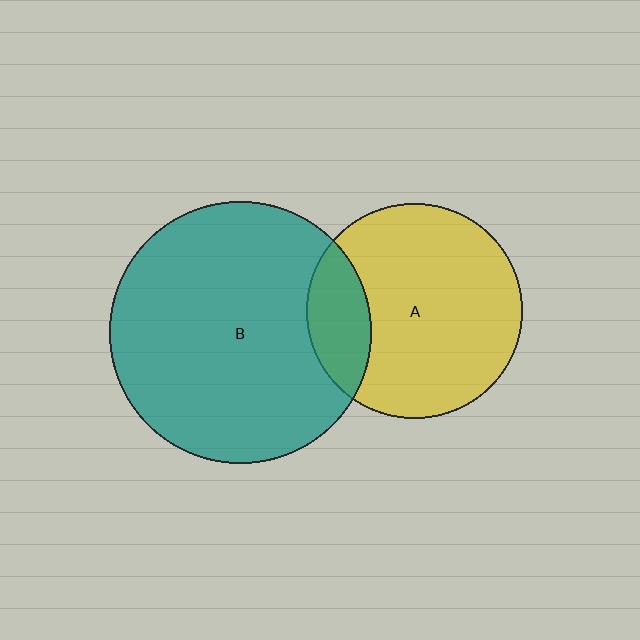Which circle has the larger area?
Circle B (teal).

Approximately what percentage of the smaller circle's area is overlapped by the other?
Approximately 20%.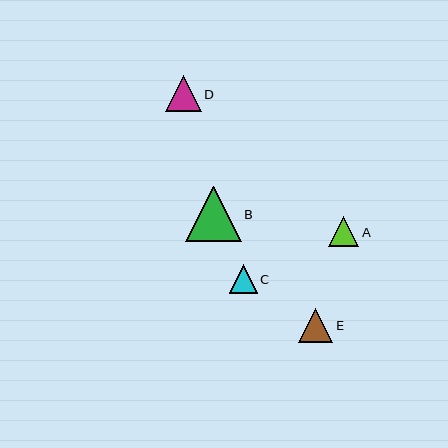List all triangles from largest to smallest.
From largest to smallest: B, D, E, A, C.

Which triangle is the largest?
Triangle B is the largest with a size of approximately 55 pixels.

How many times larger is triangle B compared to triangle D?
Triangle B is approximately 1.5 times the size of triangle D.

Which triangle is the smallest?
Triangle C is the smallest with a size of approximately 28 pixels.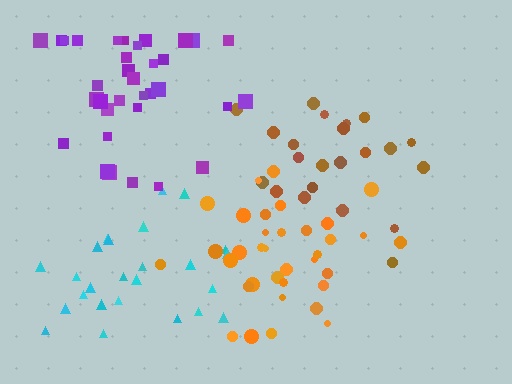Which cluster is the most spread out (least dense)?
Purple.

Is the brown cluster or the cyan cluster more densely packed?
Brown.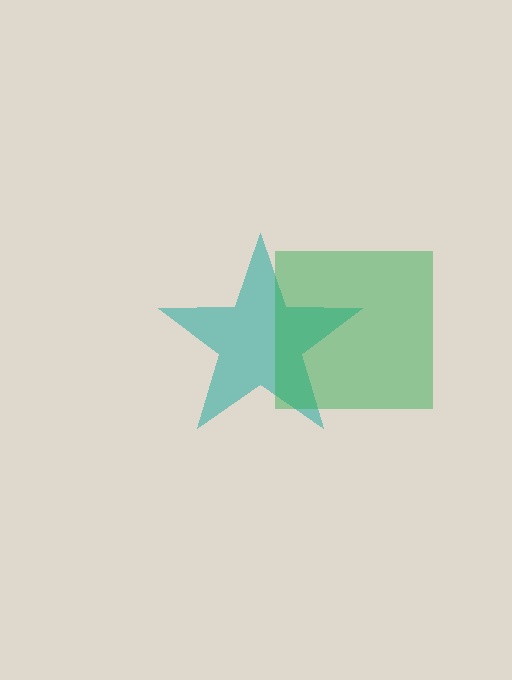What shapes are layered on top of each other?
The layered shapes are: a teal star, a green square.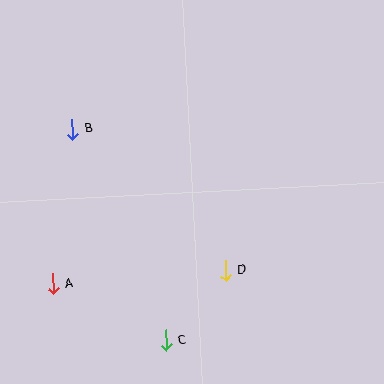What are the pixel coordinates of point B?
Point B is at (72, 129).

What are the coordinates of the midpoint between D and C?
The midpoint between D and C is at (195, 306).